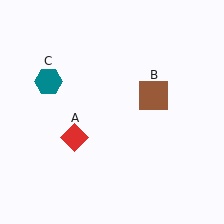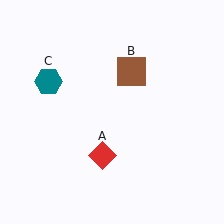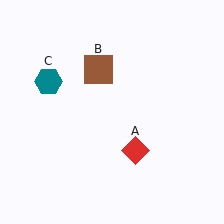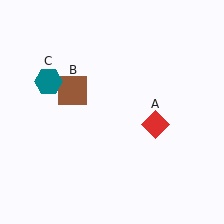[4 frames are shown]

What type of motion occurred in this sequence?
The red diamond (object A), brown square (object B) rotated counterclockwise around the center of the scene.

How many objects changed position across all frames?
2 objects changed position: red diamond (object A), brown square (object B).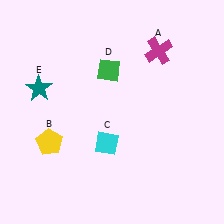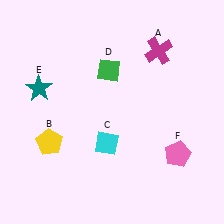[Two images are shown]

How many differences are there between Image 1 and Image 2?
There is 1 difference between the two images.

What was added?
A pink pentagon (F) was added in Image 2.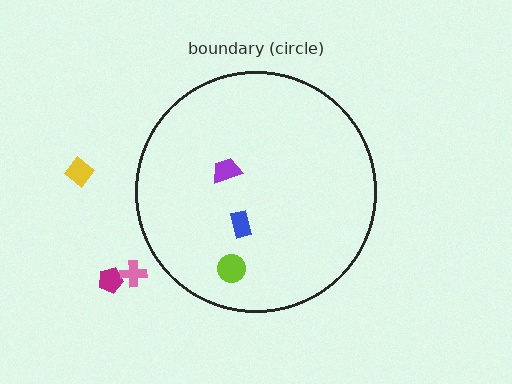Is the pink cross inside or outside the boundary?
Outside.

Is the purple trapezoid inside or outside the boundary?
Inside.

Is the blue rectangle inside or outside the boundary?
Inside.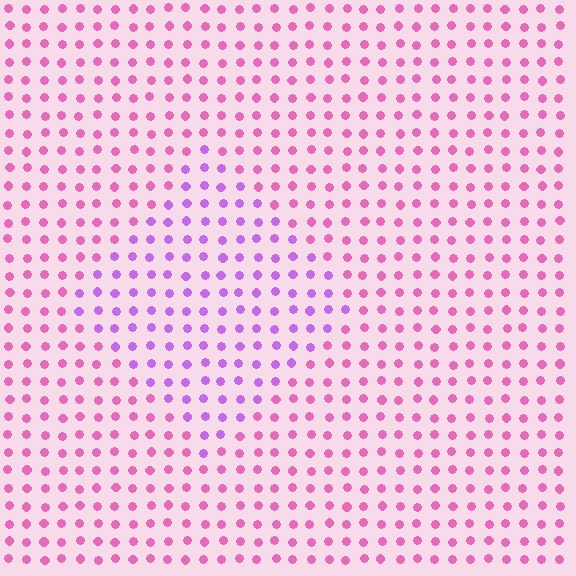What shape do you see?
I see a diamond.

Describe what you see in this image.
The image is filled with small pink elements in a uniform arrangement. A diamond-shaped region is visible where the elements are tinted to a slightly different hue, forming a subtle color boundary.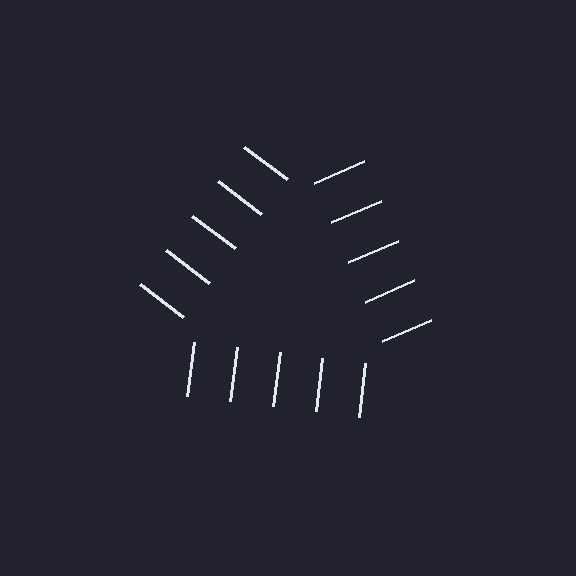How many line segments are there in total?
15 — 5 along each of the 3 edges.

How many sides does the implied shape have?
3 sides — the line-ends trace a triangle.